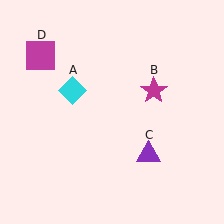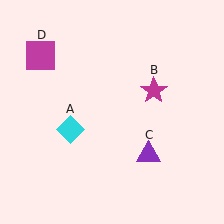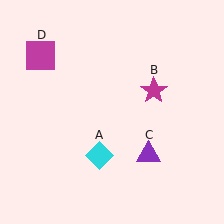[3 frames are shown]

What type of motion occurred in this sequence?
The cyan diamond (object A) rotated counterclockwise around the center of the scene.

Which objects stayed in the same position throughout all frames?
Magenta star (object B) and purple triangle (object C) and magenta square (object D) remained stationary.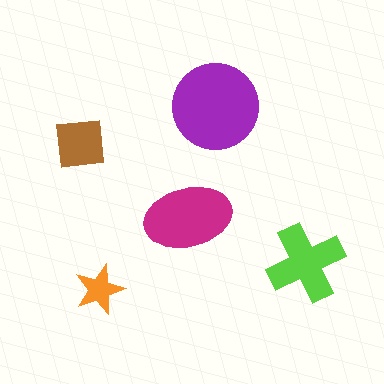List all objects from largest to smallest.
The purple circle, the magenta ellipse, the lime cross, the brown square, the orange star.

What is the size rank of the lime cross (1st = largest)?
3rd.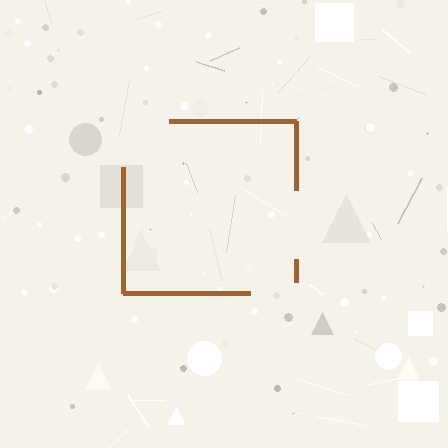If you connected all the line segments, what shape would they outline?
They would outline a square.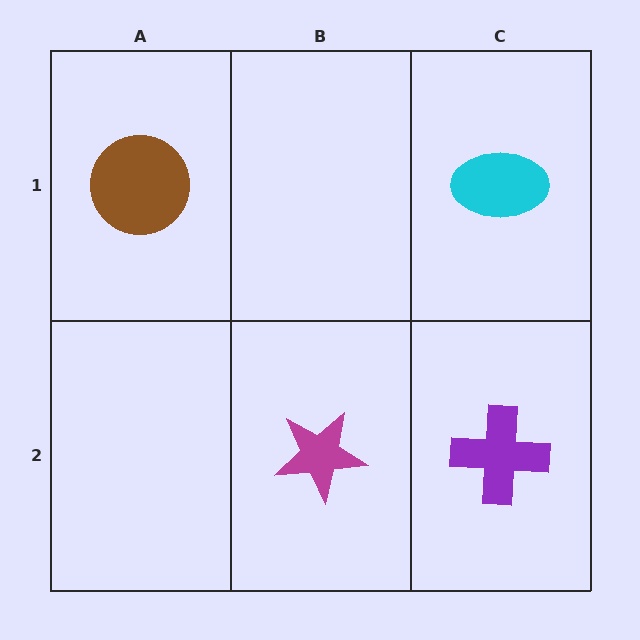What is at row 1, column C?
A cyan ellipse.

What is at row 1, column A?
A brown circle.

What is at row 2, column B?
A magenta star.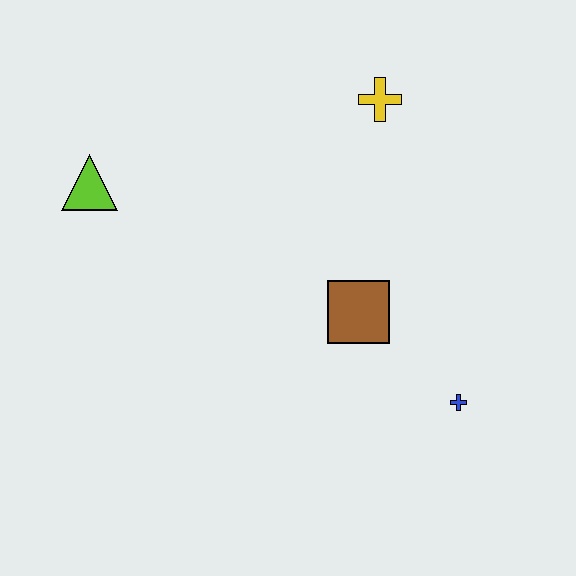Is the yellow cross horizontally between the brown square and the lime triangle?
No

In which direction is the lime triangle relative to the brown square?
The lime triangle is to the left of the brown square.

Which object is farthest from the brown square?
The lime triangle is farthest from the brown square.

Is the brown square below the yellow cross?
Yes